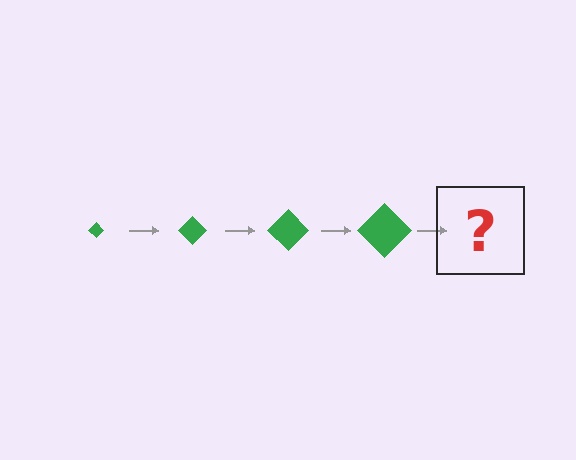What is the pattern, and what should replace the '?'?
The pattern is that the diamond gets progressively larger each step. The '?' should be a green diamond, larger than the previous one.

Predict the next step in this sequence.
The next step is a green diamond, larger than the previous one.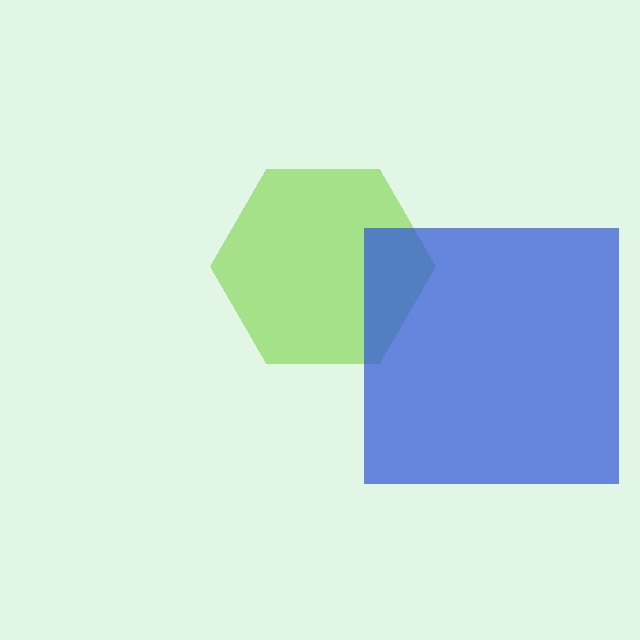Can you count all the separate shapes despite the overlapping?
Yes, there are 2 separate shapes.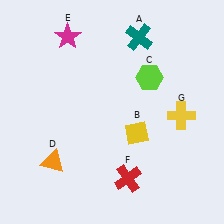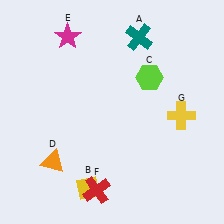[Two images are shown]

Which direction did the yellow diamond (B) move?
The yellow diamond (B) moved down.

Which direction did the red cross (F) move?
The red cross (F) moved left.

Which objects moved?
The objects that moved are: the yellow diamond (B), the red cross (F).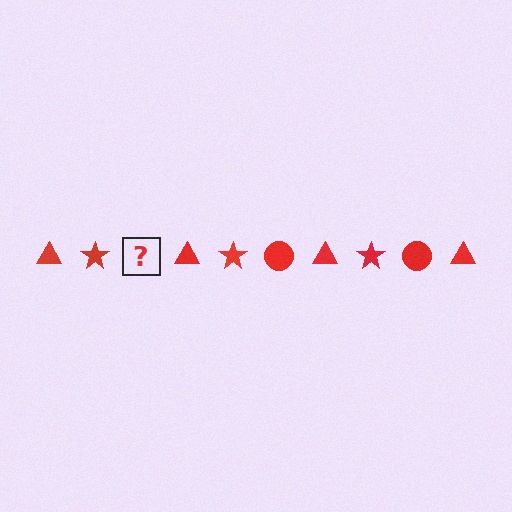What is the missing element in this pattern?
The missing element is a red circle.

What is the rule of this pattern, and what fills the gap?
The rule is that the pattern cycles through triangle, star, circle shapes in red. The gap should be filled with a red circle.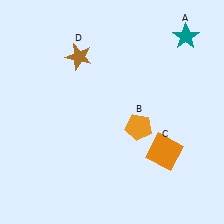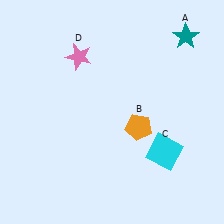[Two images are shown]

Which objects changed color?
C changed from orange to cyan. D changed from brown to pink.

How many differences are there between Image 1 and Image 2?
There are 2 differences between the two images.